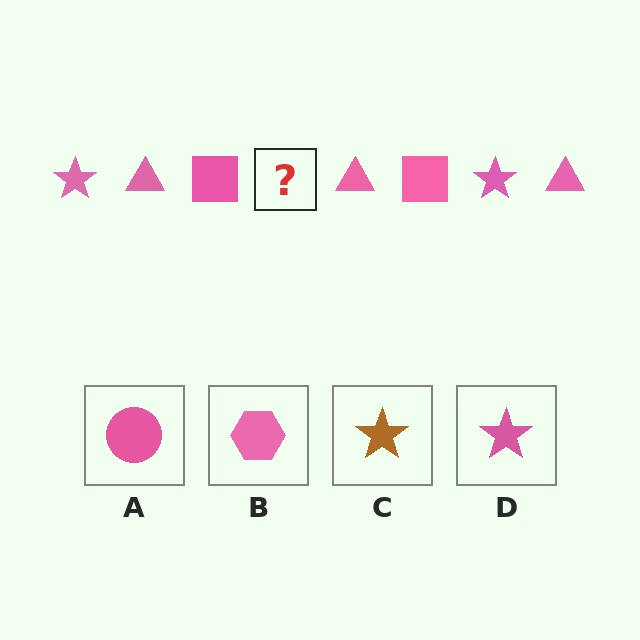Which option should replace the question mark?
Option D.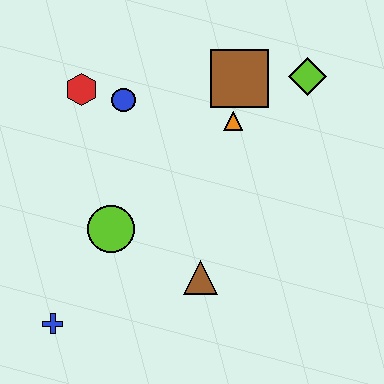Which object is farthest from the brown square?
The blue cross is farthest from the brown square.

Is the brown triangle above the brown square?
No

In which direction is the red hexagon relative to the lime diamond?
The red hexagon is to the left of the lime diamond.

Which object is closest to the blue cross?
The lime circle is closest to the blue cross.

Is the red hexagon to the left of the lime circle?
Yes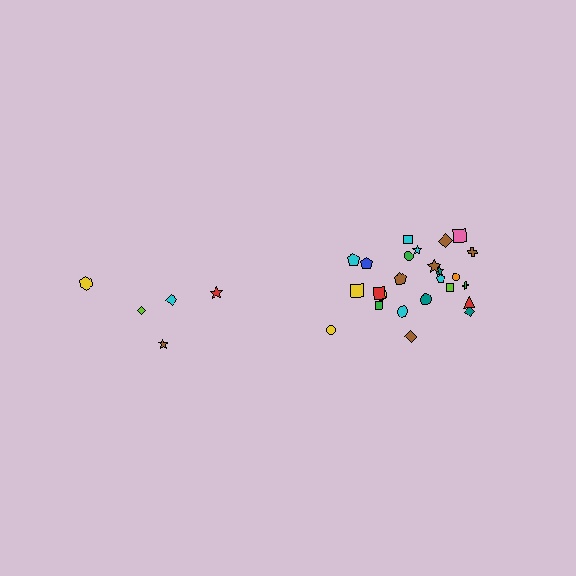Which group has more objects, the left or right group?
The right group.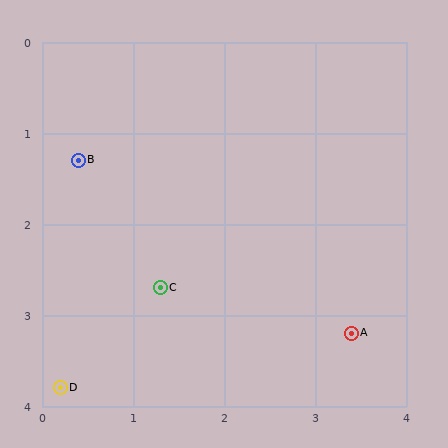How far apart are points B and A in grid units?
Points B and A are about 3.6 grid units apart.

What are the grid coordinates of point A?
Point A is at approximately (3.4, 3.2).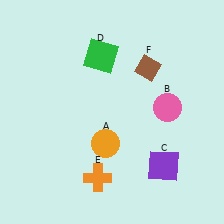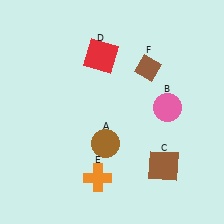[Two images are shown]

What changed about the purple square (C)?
In Image 1, C is purple. In Image 2, it changed to brown.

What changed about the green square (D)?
In Image 1, D is green. In Image 2, it changed to red.